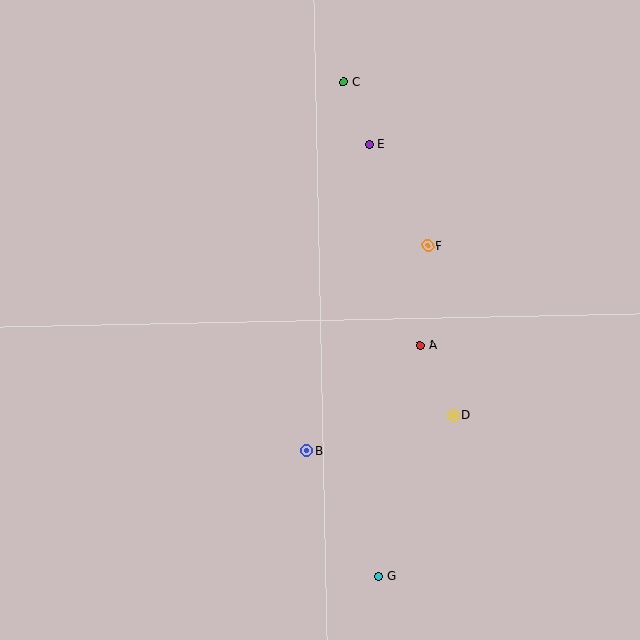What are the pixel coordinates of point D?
Point D is at (453, 416).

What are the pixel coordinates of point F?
Point F is at (428, 246).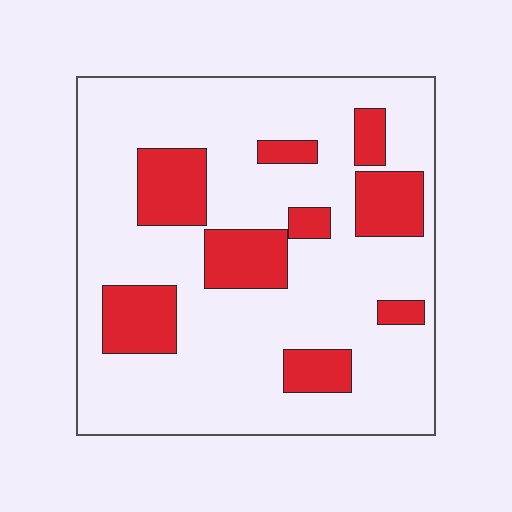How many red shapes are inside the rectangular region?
9.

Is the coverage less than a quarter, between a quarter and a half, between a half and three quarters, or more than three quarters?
Less than a quarter.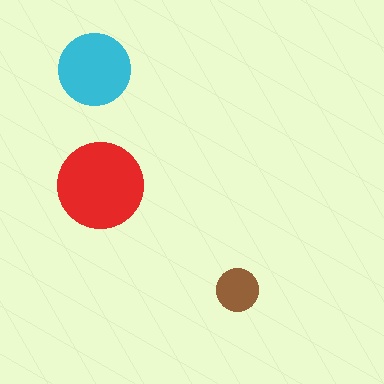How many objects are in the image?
There are 3 objects in the image.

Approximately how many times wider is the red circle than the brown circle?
About 2 times wider.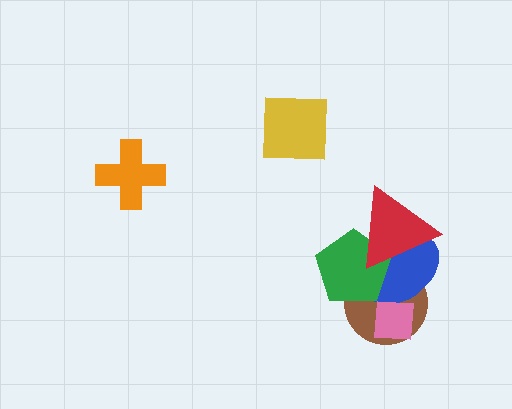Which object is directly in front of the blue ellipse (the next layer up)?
The green pentagon is directly in front of the blue ellipse.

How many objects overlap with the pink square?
2 objects overlap with the pink square.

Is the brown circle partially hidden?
Yes, it is partially covered by another shape.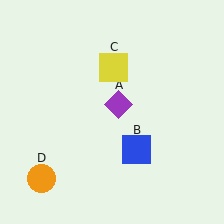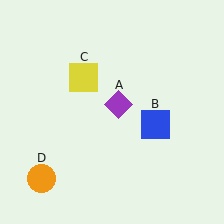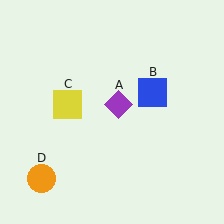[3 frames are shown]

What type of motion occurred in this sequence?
The blue square (object B), yellow square (object C) rotated counterclockwise around the center of the scene.